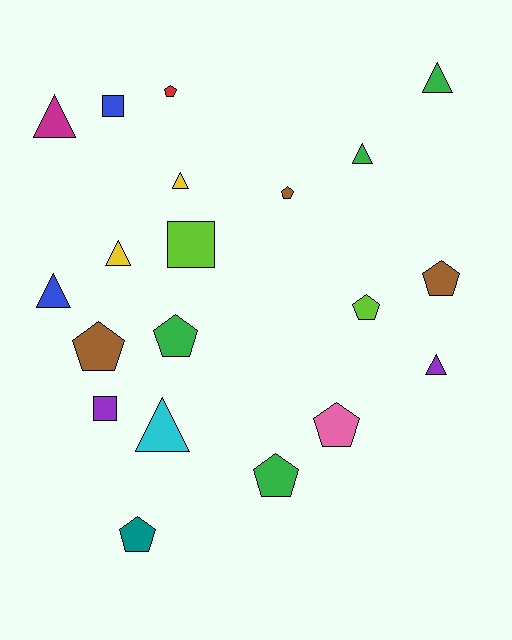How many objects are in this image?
There are 20 objects.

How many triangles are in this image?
There are 8 triangles.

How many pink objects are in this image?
There is 1 pink object.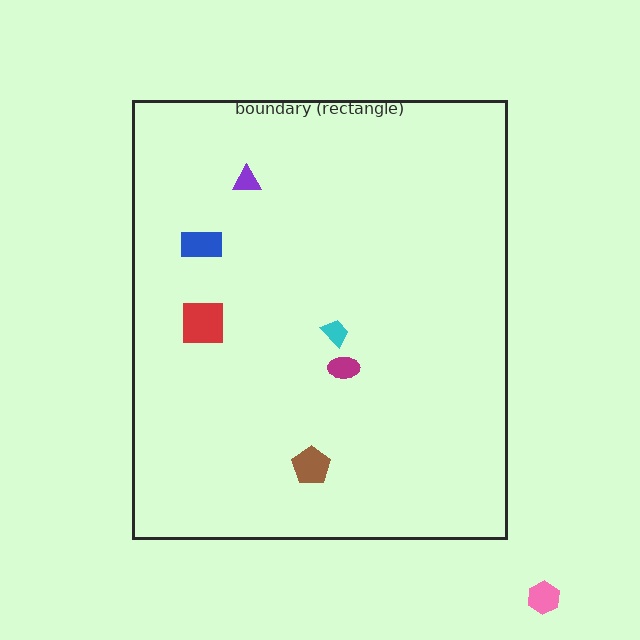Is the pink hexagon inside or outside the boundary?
Outside.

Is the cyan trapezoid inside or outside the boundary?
Inside.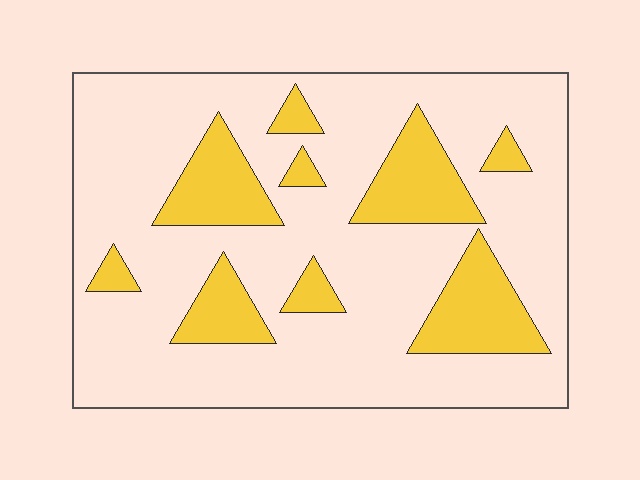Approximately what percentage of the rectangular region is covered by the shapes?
Approximately 25%.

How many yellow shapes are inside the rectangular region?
9.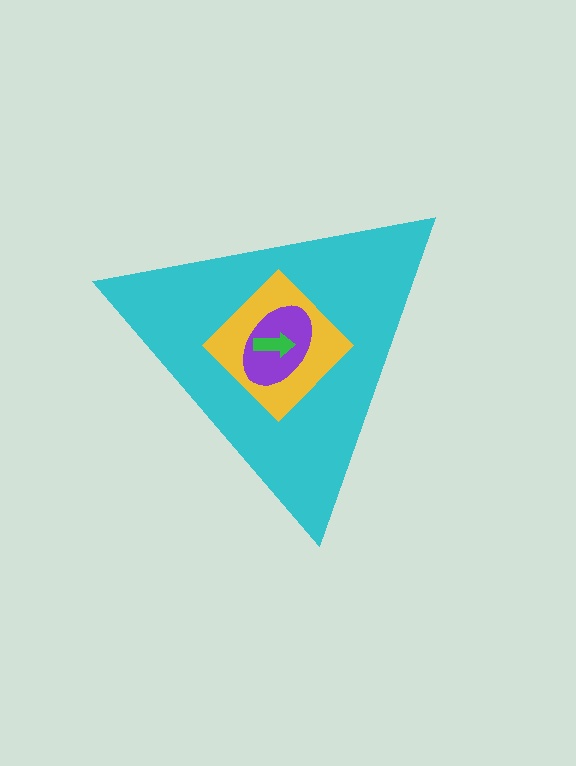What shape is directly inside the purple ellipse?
The green arrow.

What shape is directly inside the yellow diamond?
The purple ellipse.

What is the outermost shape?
The cyan triangle.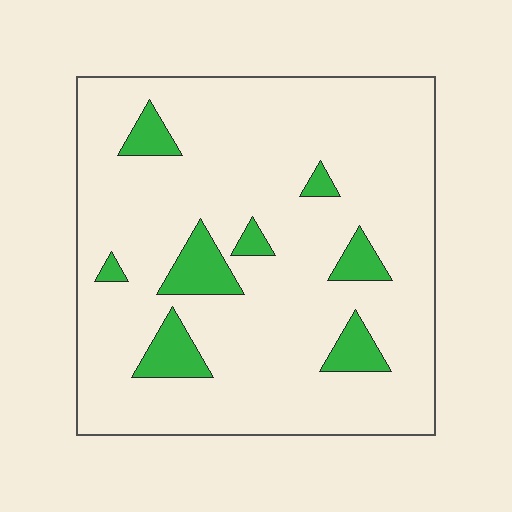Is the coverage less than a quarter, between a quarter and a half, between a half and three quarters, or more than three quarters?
Less than a quarter.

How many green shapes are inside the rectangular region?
8.